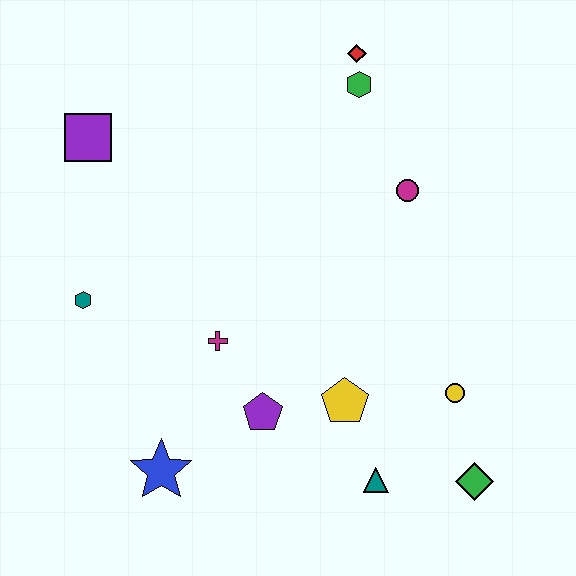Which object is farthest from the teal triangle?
The purple square is farthest from the teal triangle.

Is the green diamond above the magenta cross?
No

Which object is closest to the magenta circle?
The green hexagon is closest to the magenta circle.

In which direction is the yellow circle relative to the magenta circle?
The yellow circle is below the magenta circle.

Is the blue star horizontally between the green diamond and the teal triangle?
No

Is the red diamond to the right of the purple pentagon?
Yes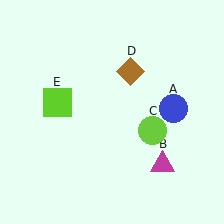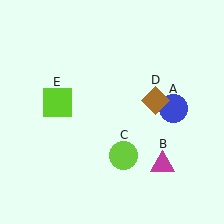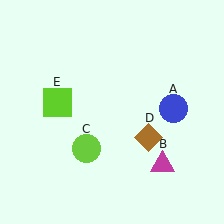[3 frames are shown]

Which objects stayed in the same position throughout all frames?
Blue circle (object A) and magenta triangle (object B) and lime square (object E) remained stationary.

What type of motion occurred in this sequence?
The lime circle (object C), brown diamond (object D) rotated clockwise around the center of the scene.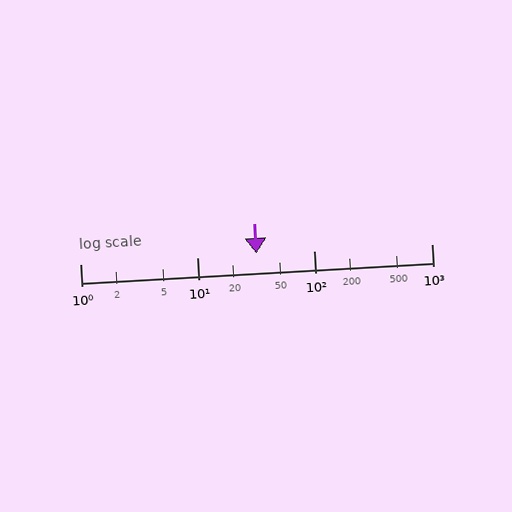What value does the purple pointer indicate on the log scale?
The pointer indicates approximately 32.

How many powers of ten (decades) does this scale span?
The scale spans 3 decades, from 1 to 1000.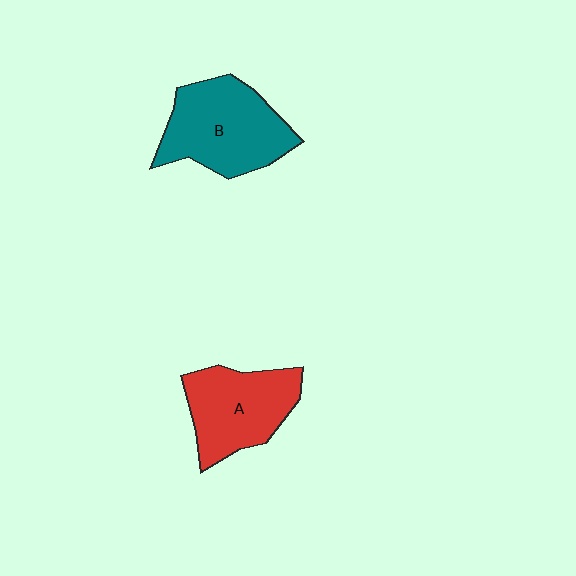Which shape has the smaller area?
Shape A (red).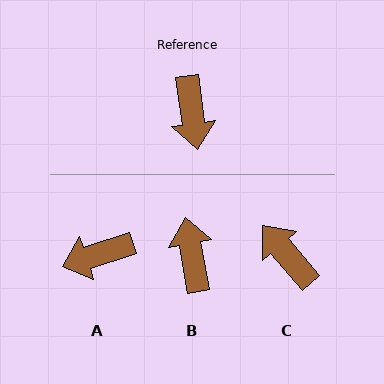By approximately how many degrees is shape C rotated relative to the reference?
Approximately 148 degrees clockwise.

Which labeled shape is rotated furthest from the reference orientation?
B, about 177 degrees away.